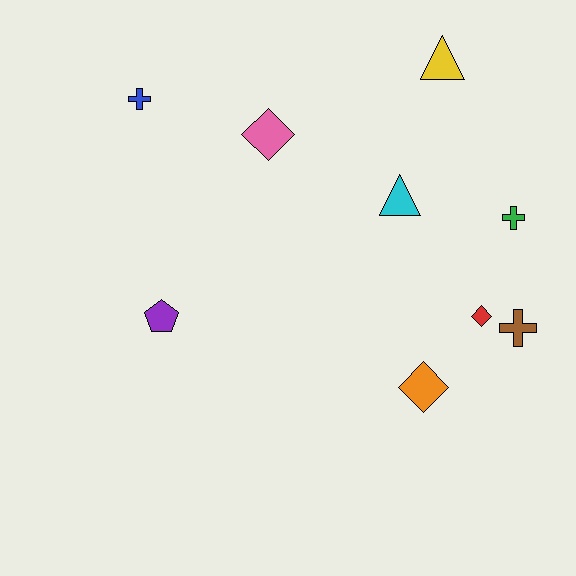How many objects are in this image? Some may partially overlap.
There are 9 objects.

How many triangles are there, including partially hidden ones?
There are 2 triangles.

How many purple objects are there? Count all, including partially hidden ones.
There is 1 purple object.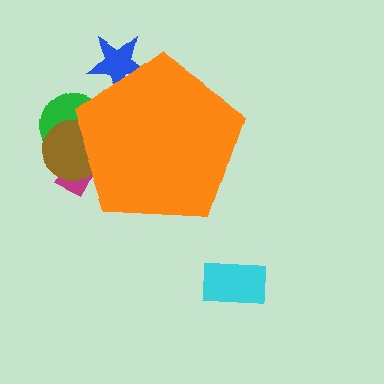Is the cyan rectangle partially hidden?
No, the cyan rectangle is fully visible.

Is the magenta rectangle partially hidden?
Yes, the magenta rectangle is partially hidden behind the orange pentagon.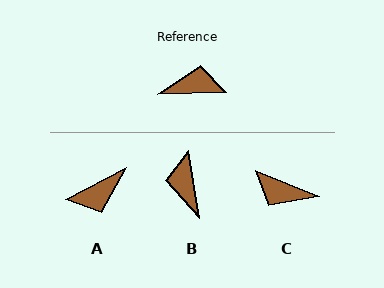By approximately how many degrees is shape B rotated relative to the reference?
Approximately 98 degrees counter-clockwise.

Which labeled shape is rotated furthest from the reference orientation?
C, about 157 degrees away.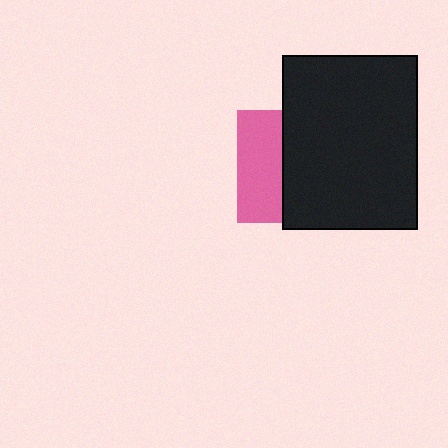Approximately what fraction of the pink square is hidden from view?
Roughly 61% of the pink square is hidden behind the black rectangle.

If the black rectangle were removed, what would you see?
You would see the complete pink square.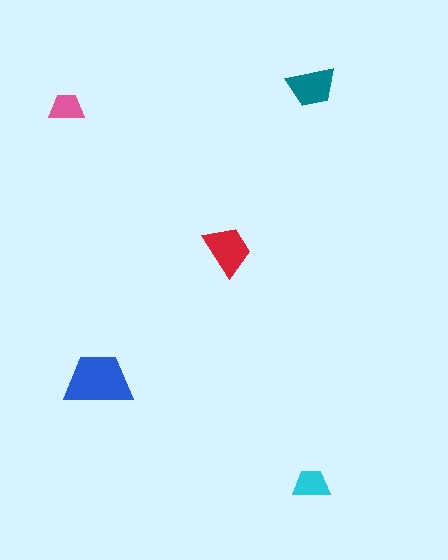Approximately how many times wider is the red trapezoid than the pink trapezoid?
About 1.5 times wider.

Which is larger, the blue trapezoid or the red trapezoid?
The blue one.